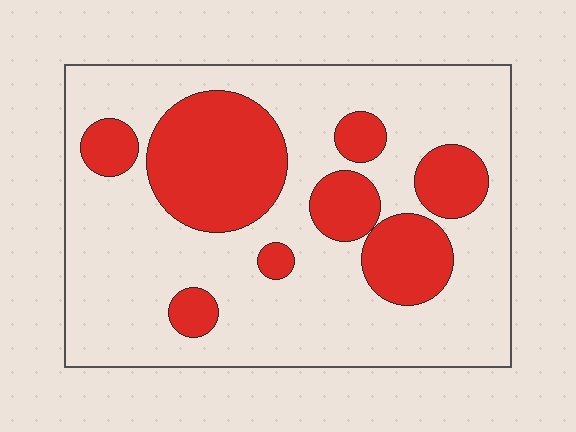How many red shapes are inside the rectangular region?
8.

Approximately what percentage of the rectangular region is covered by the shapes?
Approximately 30%.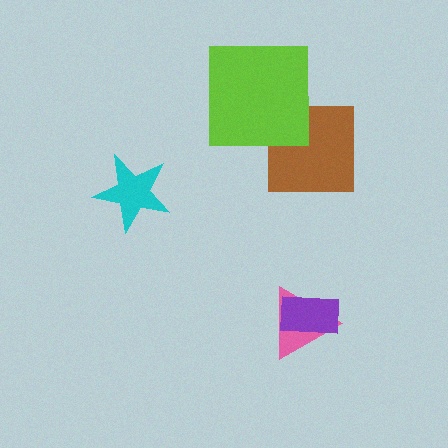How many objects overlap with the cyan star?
0 objects overlap with the cyan star.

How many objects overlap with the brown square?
1 object overlaps with the brown square.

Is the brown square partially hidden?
Yes, it is partially covered by another shape.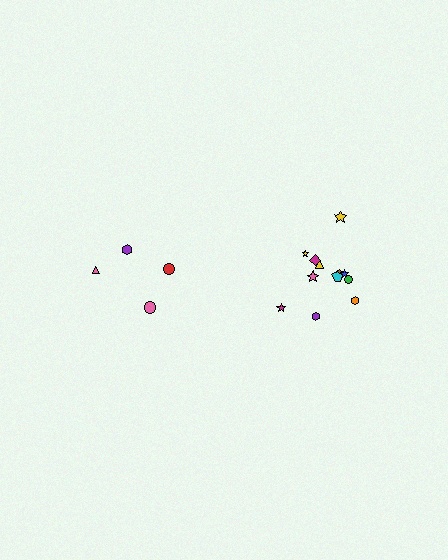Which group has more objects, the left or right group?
The right group.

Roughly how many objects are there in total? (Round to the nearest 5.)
Roughly 15 objects in total.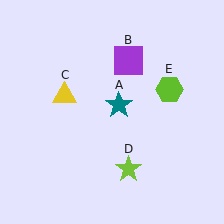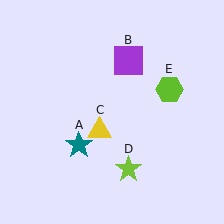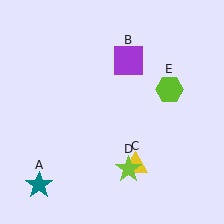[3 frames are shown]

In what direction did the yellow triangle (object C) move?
The yellow triangle (object C) moved down and to the right.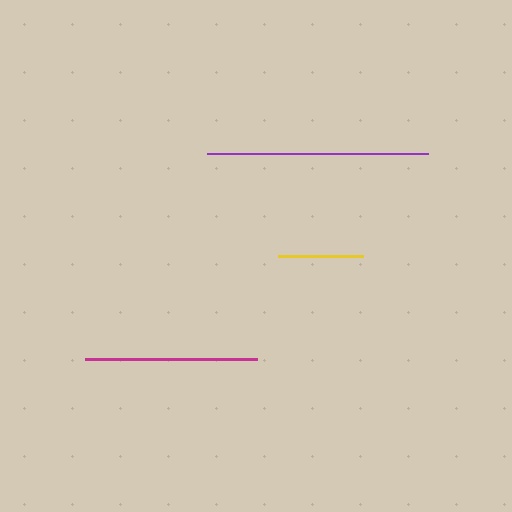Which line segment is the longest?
The purple line is the longest at approximately 221 pixels.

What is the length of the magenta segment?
The magenta segment is approximately 172 pixels long.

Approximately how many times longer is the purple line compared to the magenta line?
The purple line is approximately 1.3 times the length of the magenta line.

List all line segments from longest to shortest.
From longest to shortest: purple, magenta, yellow.